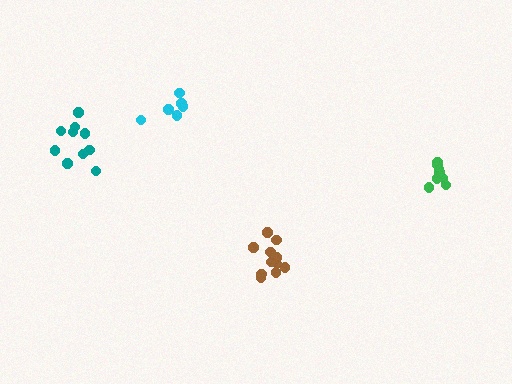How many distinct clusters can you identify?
There are 4 distinct clusters.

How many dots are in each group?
Group 1: 11 dots, Group 2: 6 dots, Group 3: 10 dots, Group 4: 8 dots (35 total).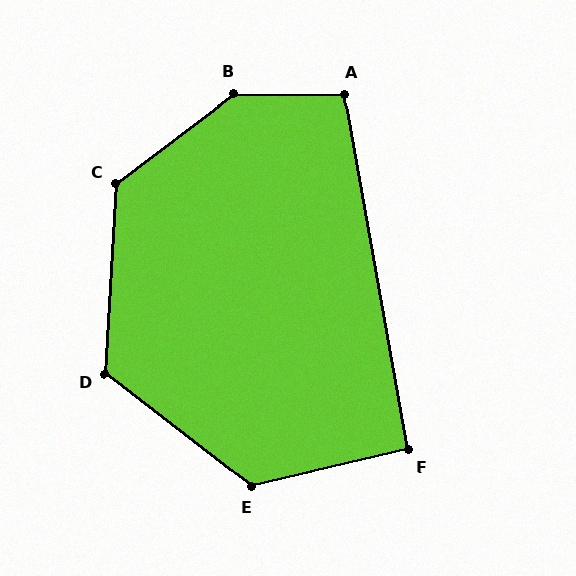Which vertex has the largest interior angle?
B, at approximately 142 degrees.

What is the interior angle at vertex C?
Approximately 130 degrees (obtuse).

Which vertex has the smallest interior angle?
F, at approximately 93 degrees.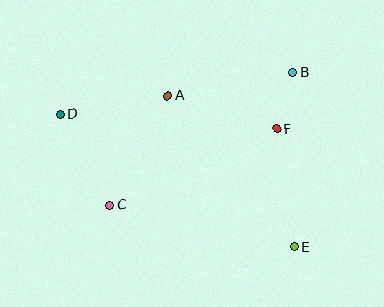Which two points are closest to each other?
Points B and F are closest to each other.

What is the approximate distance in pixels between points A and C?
The distance between A and C is approximately 124 pixels.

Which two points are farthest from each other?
Points D and E are farthest from each other.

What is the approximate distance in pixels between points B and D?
The distance between B and D is approximately 236 pixels.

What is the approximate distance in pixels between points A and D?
The distance between A and D is approximately 109 pixels.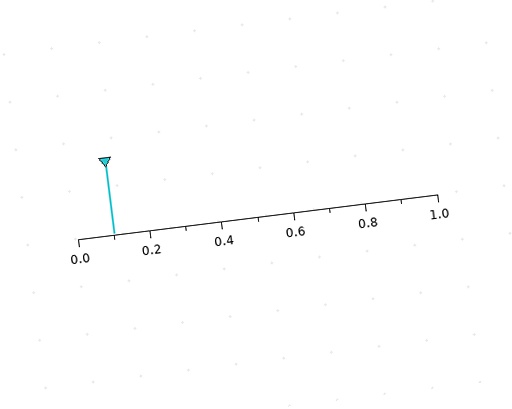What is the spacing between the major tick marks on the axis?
The major ticks are spaced 0.2 apart.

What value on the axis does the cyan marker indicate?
The marker indicates approximately 0.1.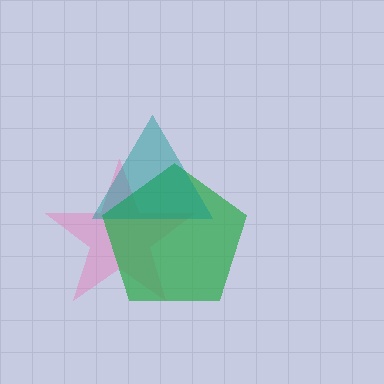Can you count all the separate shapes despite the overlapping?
Yes, there are 3 separate shapes.